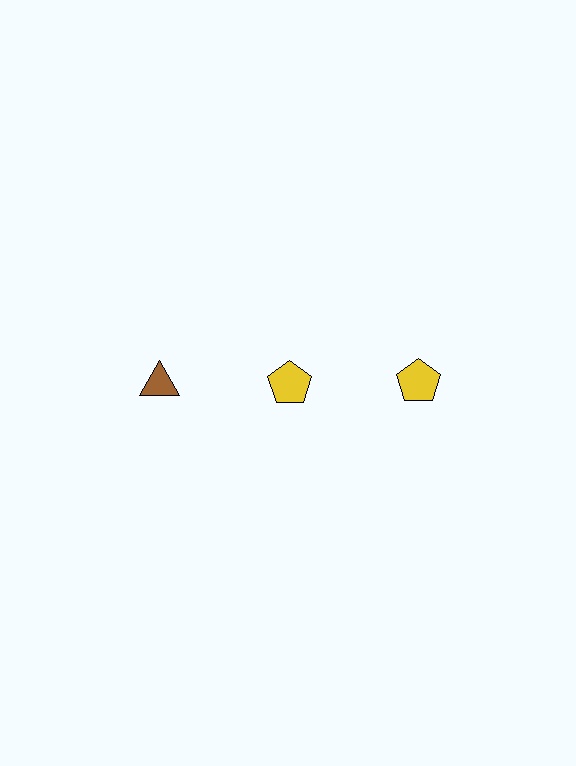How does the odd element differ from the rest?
It differs in both color (brown instead of yellow) and shape (triangle instead of pentagon).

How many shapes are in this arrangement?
There are 3 shapes arranged in a grid pattern.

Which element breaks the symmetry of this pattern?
The brown triangle in the top row, leftmost column breaks the symmetry. All other shapes are yellow pentagons.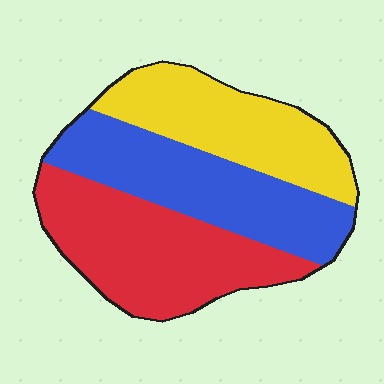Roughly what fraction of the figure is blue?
Blue takes up about one third (1/3) of the figure.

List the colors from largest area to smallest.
From largest to smallest: red, blue, yellow.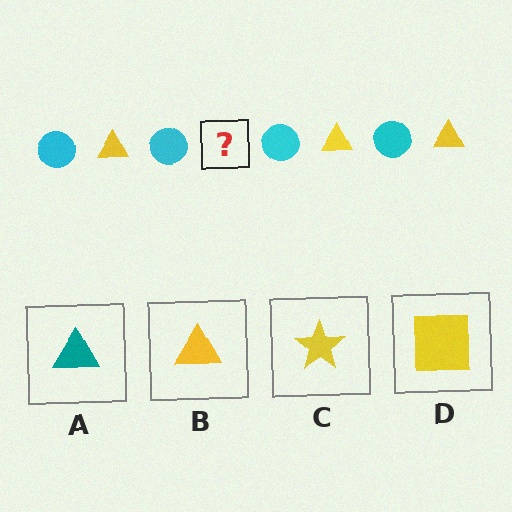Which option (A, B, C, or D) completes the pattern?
B.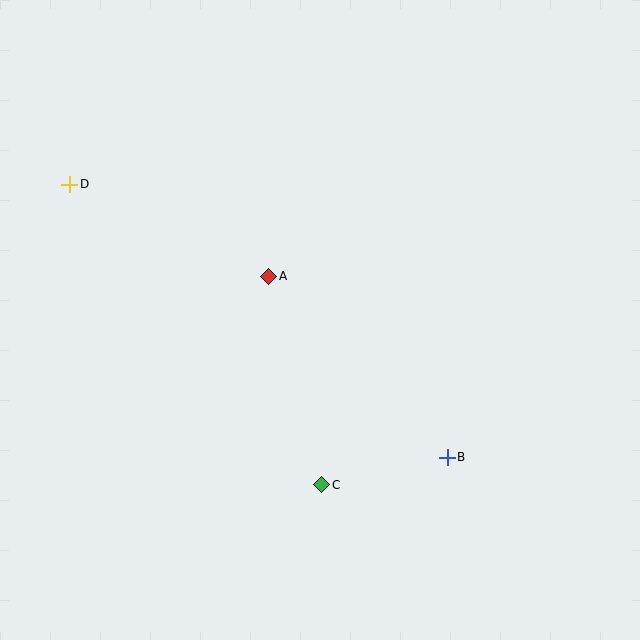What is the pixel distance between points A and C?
The distance between A and C is 215 pixels.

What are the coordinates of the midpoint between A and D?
The midpoint between A and D is at (169, 230).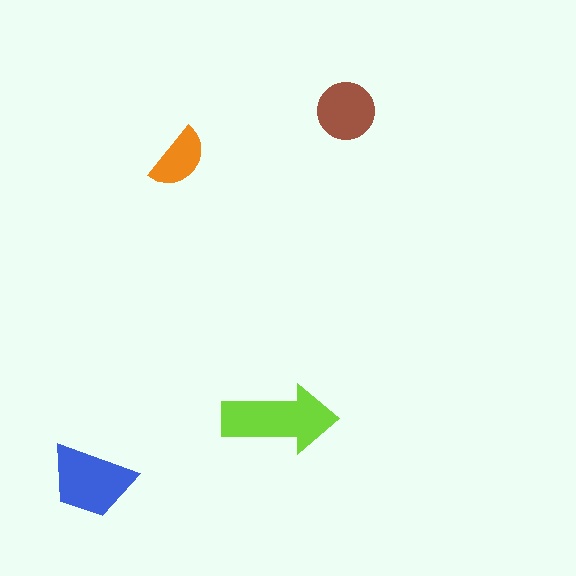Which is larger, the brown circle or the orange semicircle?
The brown circle.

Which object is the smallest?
The orange semicircle.